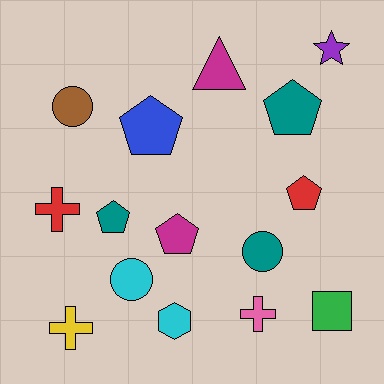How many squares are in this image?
There is 1 square.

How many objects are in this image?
There are 15 objects.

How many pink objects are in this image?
There is 1 pink object.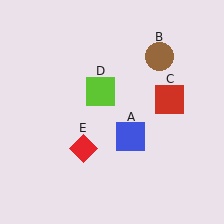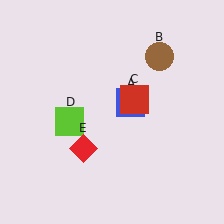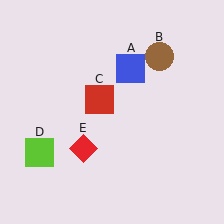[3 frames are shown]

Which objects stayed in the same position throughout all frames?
Brown circle (object B) and red diamond (object E) remained stationary.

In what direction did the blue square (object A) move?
The blue square (object A) moved up.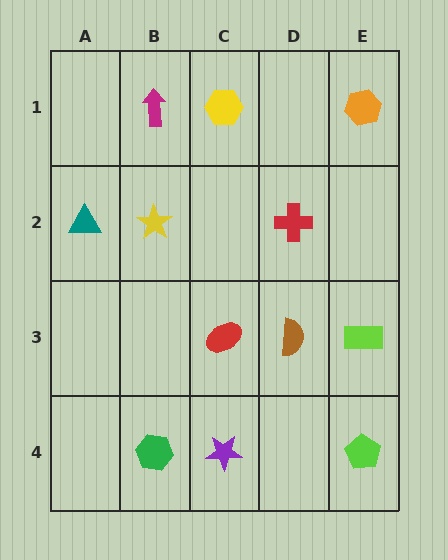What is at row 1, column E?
An orange hexagon.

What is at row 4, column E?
A lime pentagon.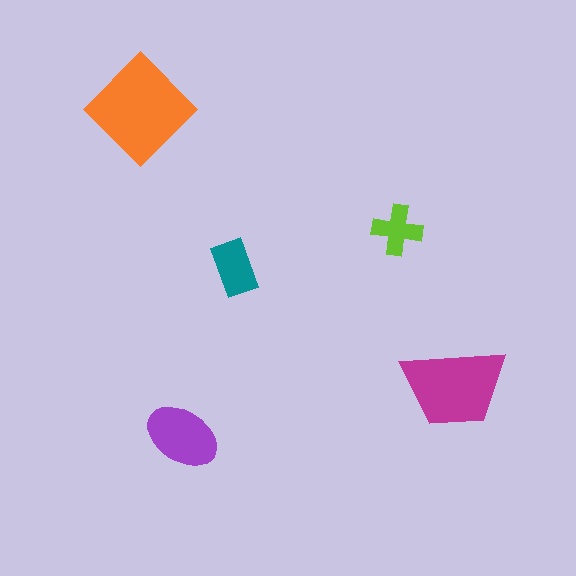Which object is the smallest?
The lime cross.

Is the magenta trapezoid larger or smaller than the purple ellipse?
Larger.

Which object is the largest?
The orange diamond.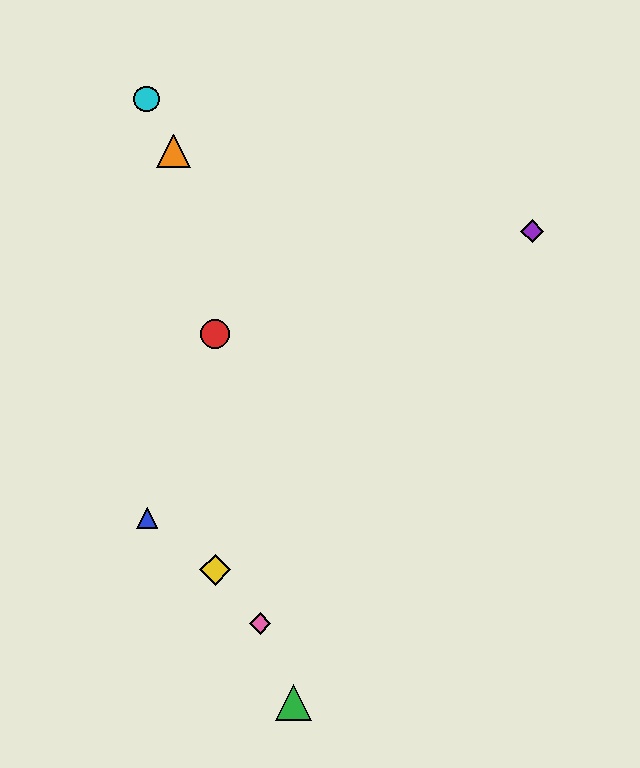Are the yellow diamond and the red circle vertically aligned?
Yes, both are at x≈215.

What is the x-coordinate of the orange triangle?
The orange triangle is at x≈173.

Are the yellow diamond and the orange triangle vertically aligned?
No, the yellow diamond is at x≈215 and the orange triangle is at x≈173.